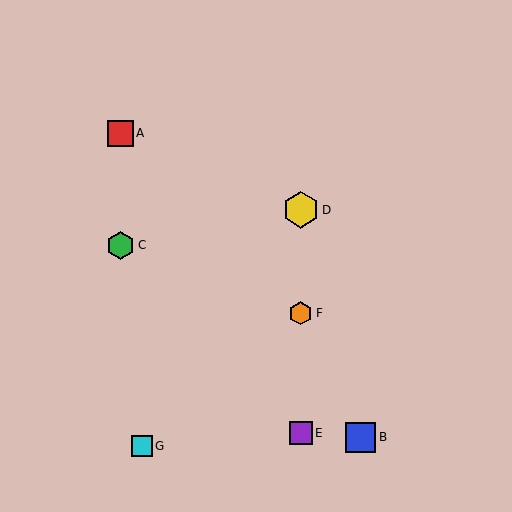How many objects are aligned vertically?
3 objects (D, E, F) are aligned vertically.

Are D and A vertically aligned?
No, D is at x≈301 and A is at x≈120.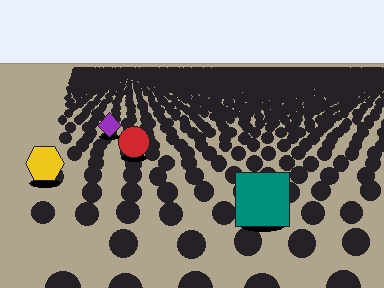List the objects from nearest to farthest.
From nearest to farthest: the teal square, the yellow hexagon, the red circle, the purple diamond.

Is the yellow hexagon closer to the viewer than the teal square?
No. The teal square is closer — you can tell from the texture gradient: the ground texture is coarser near it.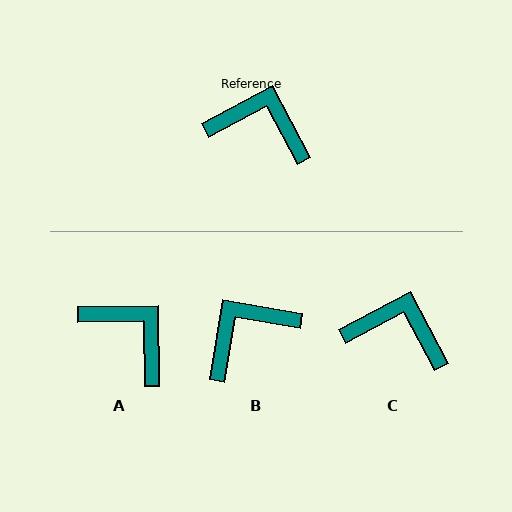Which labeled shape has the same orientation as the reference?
C.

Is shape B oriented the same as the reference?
No, it is off by about 52 degrees.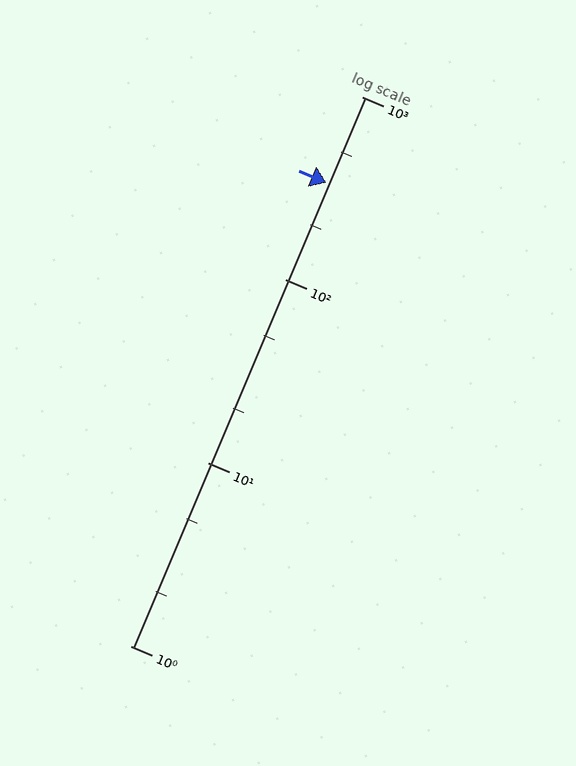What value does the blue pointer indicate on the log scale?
The pointer indicates approximately 340.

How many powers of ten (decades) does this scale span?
The scale spans 3 decades, from 1 to 1000.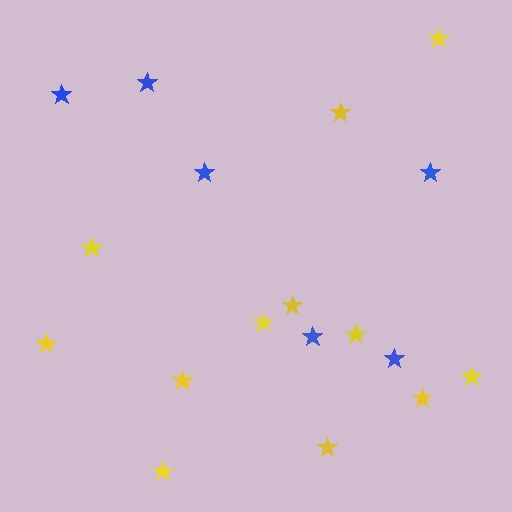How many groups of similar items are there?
There are 2 groups: one group of yellow stars (12) and one group of blue stars (6).